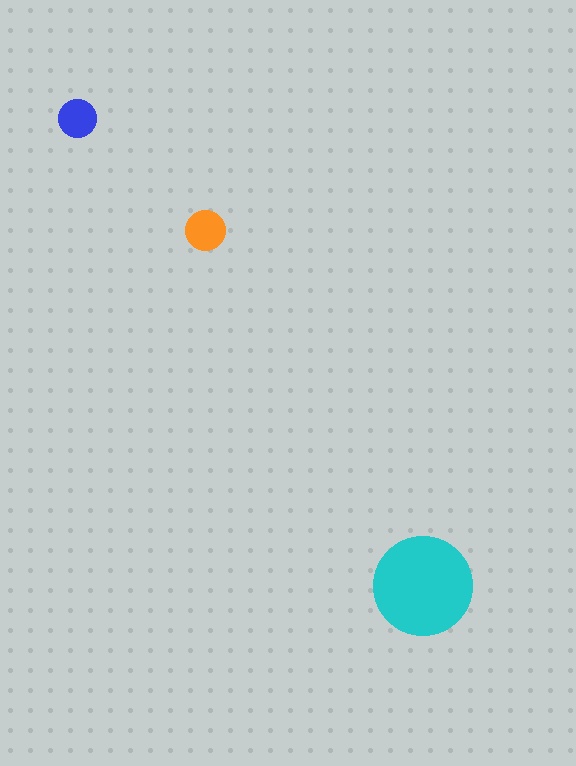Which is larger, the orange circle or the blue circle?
The orange one.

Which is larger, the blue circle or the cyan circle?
The cyan one.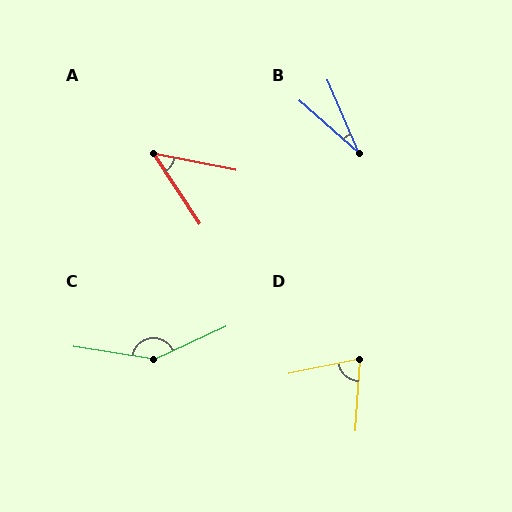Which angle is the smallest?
B, at approximately 26 degrees.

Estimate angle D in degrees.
Approximately 75 degrees.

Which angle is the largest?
C, at approximately 146 degrees.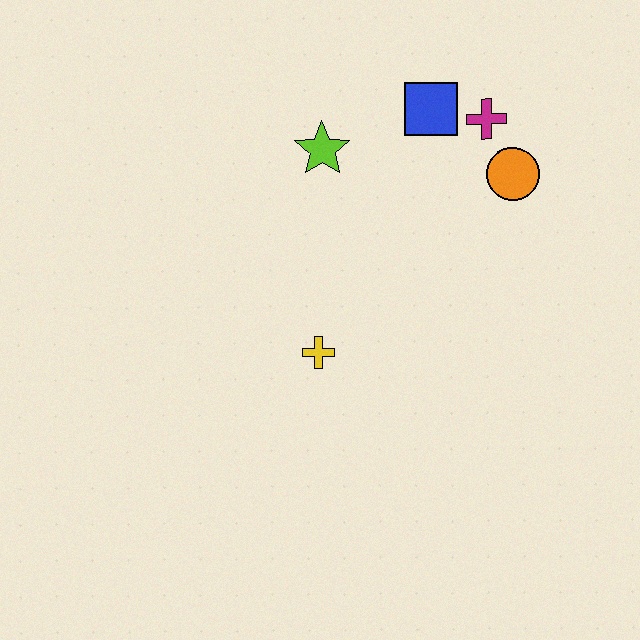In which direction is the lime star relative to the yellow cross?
The lime star is above the yellow cross.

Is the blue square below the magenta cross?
No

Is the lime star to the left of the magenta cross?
Yes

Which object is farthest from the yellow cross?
The magenta cross is farthest from the yellow cross.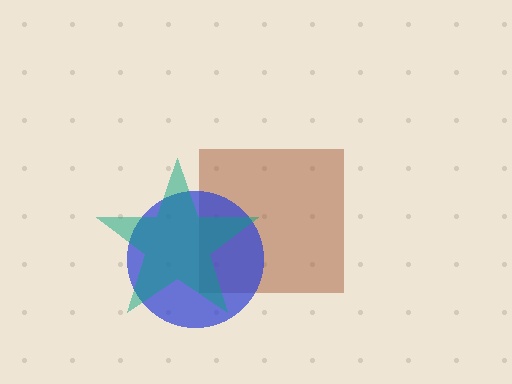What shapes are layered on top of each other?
The layered shapes are: a brown square, a blue circle, a teal star.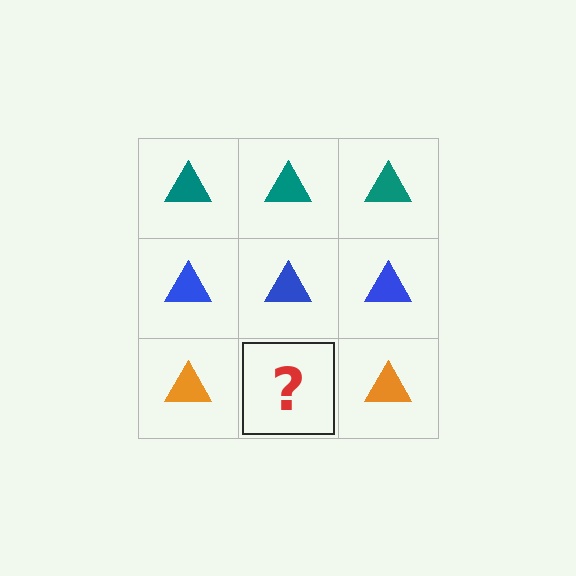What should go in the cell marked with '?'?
The missing cell should contain an orange triangle.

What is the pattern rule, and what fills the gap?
The rule is that each row has a consistent color. The gap should be filled with an orange triangle.